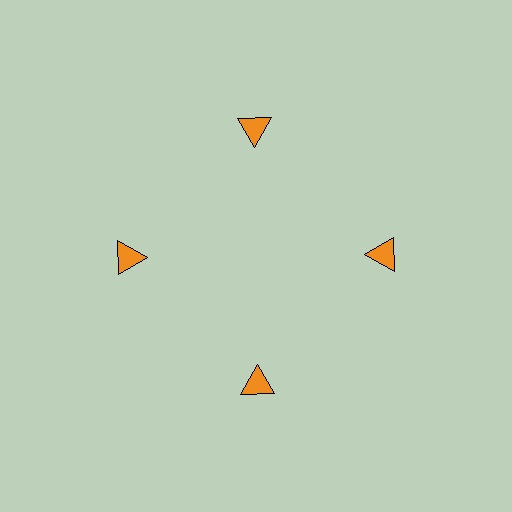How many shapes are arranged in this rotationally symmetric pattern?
There are 4 shapes, arranged in 4 groups of 1.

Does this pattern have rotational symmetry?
Yes, this pattern has 4-fold rotational symmetry. It looks the same after rotating 90 degrees around the center.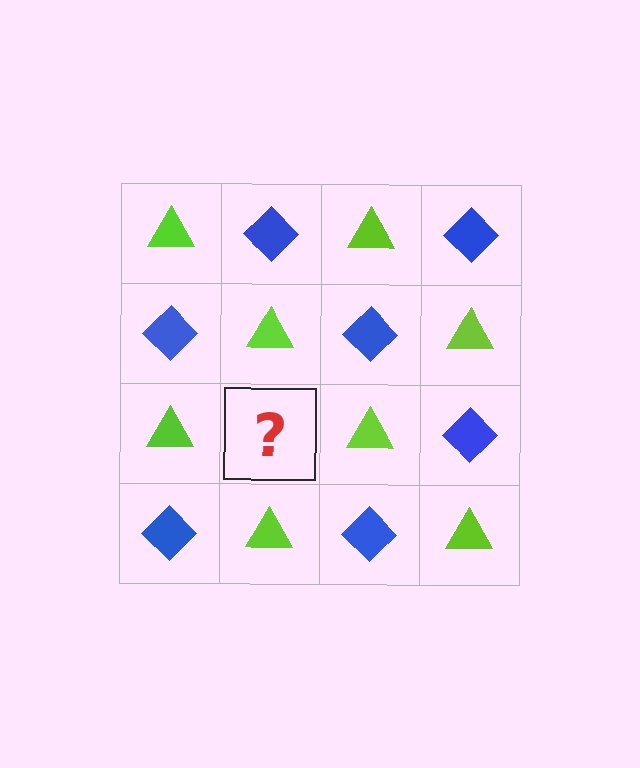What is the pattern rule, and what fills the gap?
The rule is that it alternates lime triangle and blue diamond in a checkerboard pattern. The gap should be filled with a blue diamond.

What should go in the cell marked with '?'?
The missing cell should contain a blue diamond.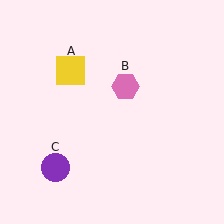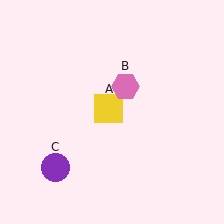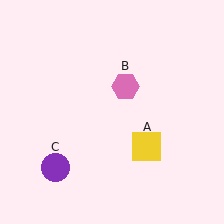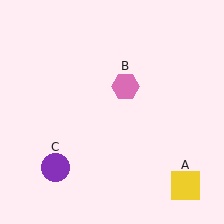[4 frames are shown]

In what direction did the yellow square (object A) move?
The yellow square (object A) moved down and to the right.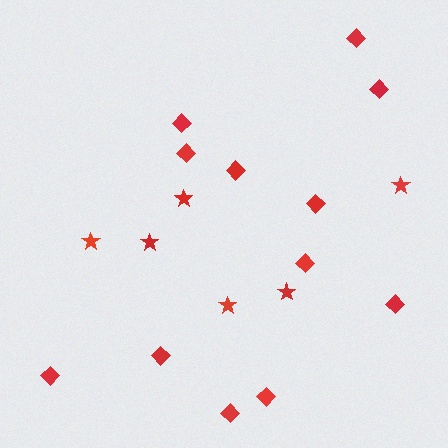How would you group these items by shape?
There are 2 groups: one group of stars (6) and one group of diamonds (12).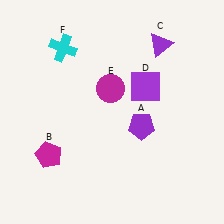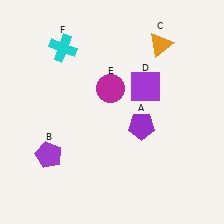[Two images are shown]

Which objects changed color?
B changed from magenta to purple. C changed from purple to orange.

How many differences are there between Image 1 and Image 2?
There are 2 differences between the two images.